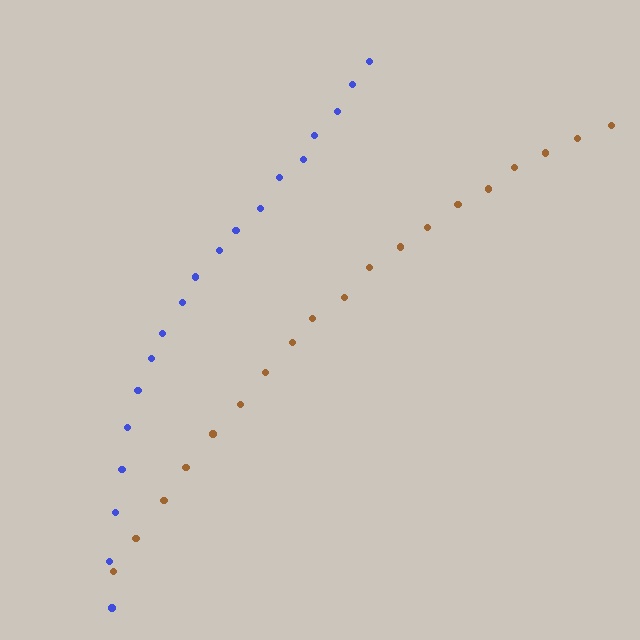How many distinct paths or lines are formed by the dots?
There are 2 distinct paths.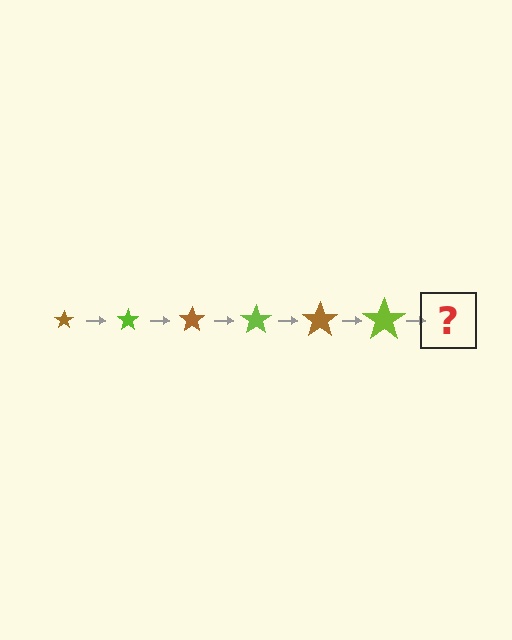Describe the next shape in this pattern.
It should be a brown star, larger than the previous one.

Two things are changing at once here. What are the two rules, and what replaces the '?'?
The two rules are that the star grows larger each step and the color cycles through brown and lime. The '?' should be a brown star, larger than the previous one.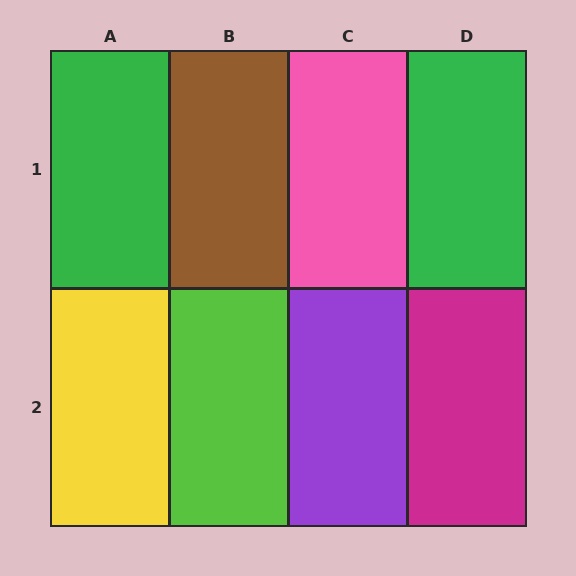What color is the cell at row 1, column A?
Green.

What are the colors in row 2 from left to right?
Yellow, lime, purple, magenta.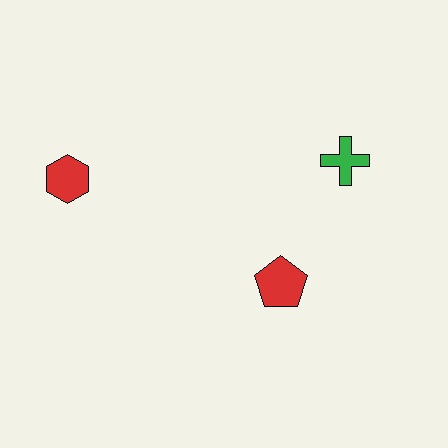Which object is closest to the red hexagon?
The red pentagon is closest to the red hexagon.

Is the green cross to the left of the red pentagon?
No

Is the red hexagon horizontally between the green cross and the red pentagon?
No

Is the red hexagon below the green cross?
Yes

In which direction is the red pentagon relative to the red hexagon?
The red pentagon is to the right of the red hexagon.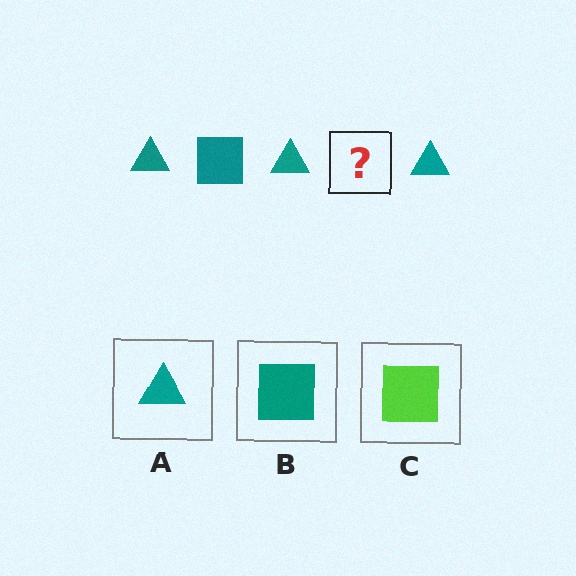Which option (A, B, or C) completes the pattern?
B.